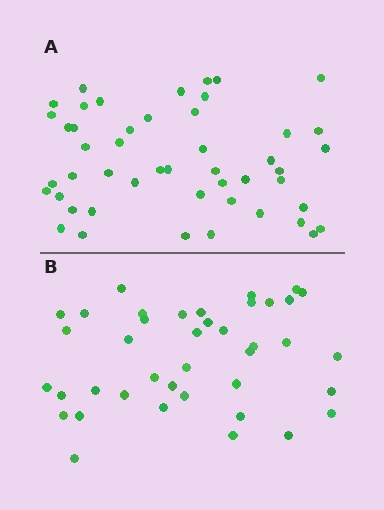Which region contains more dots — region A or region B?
Region A (the top region) has more dots.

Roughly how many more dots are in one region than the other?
Region A has roughly 8 or so more dots than region B.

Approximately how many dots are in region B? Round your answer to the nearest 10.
About 40 dots.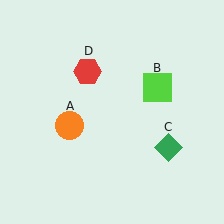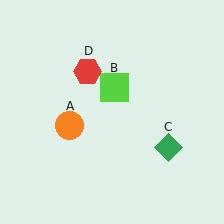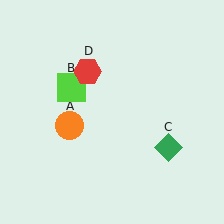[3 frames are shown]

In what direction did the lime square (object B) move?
The lime square (object B) moved left.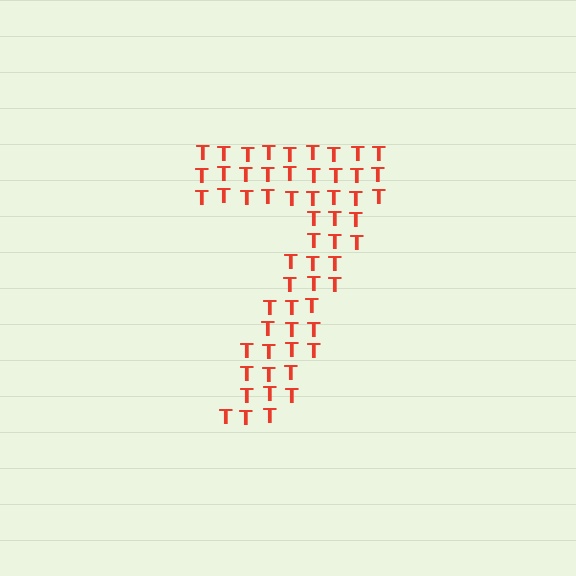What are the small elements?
The small elements are letter T's.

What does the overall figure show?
The overall figure shows the digit 7.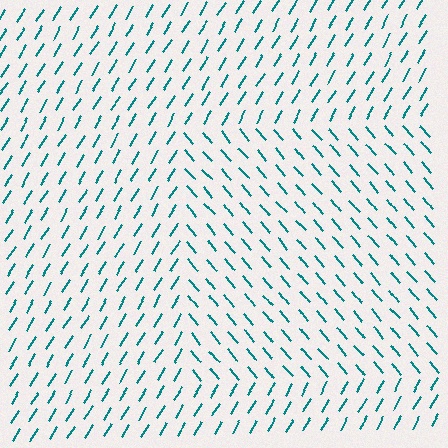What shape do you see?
I see a rectangle.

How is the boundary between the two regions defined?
The boundary is defined purely by a change in line orientation (approximately 72 degrees difference). All lines are the same color and thickness.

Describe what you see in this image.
The image is filled with small teal line segments. A rectangle region in the image has lines oriented differently from the surrounding lines, creating a visible texture boundary.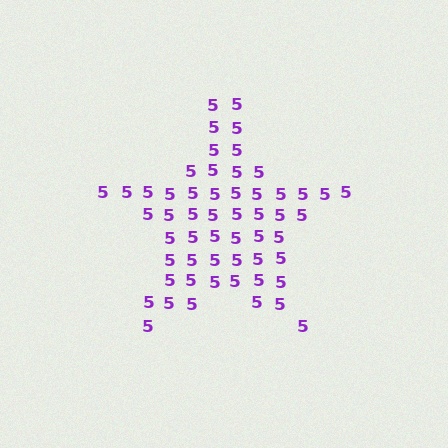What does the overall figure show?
The overall figure shows a star.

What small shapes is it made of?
It is made of small digit 5's.